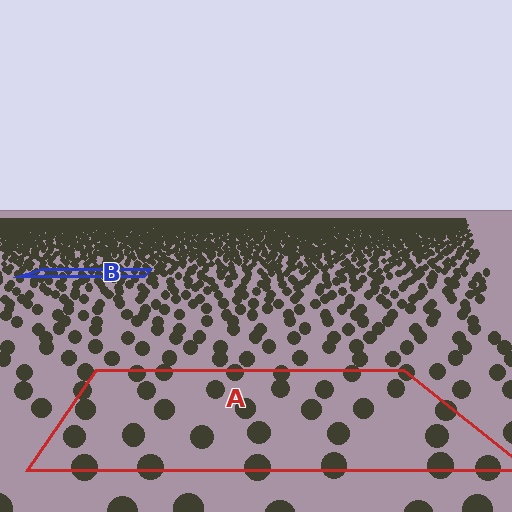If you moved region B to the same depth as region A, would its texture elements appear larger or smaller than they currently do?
They would appear larger. At a closer depth, the same texture elements are projected at a bigger on-screen size.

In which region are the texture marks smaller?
The texture marks are smaller in region B, because it is farther away.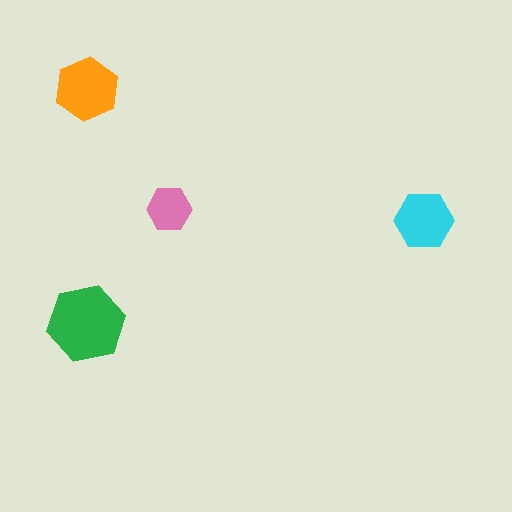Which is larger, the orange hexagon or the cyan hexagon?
The orange one.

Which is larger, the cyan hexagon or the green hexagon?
The green one.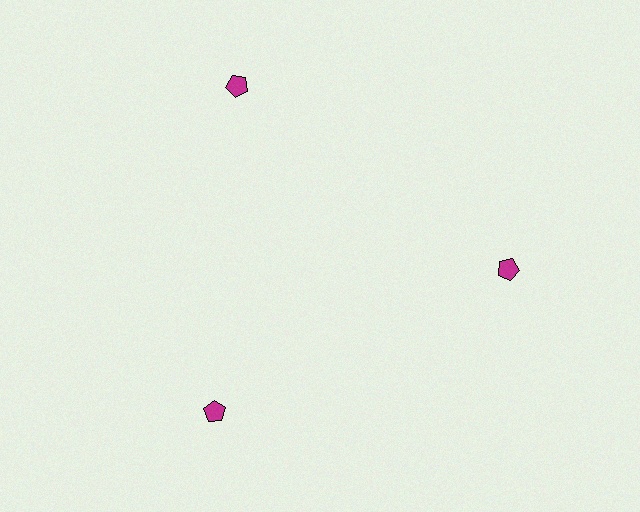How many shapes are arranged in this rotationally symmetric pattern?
There are 3 shapes, arranged in 3 groups of 1.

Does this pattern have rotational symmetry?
Yes, this pattern has 3-fold rotational symmetry. It looks the same after rotating 120 degrees around the center.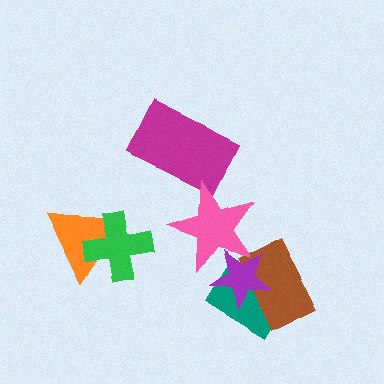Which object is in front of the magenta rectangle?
The pink star is in front of the magenta rectangle.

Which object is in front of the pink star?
The purple star is in front of the pink star.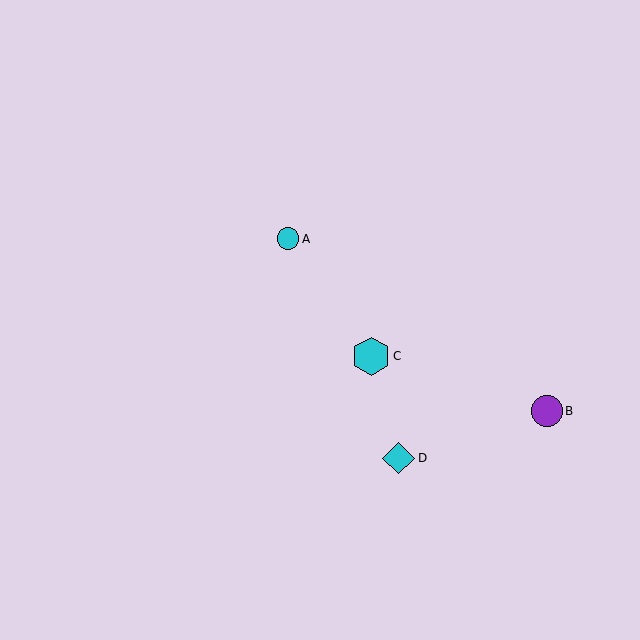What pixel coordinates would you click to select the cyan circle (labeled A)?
Click at (288, 239) to select the cyan circle A.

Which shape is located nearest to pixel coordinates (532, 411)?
The purple circle (labeled B) at (547, 411) is nearest to that location.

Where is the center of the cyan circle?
The center of the cyan circle is at (288, 239).